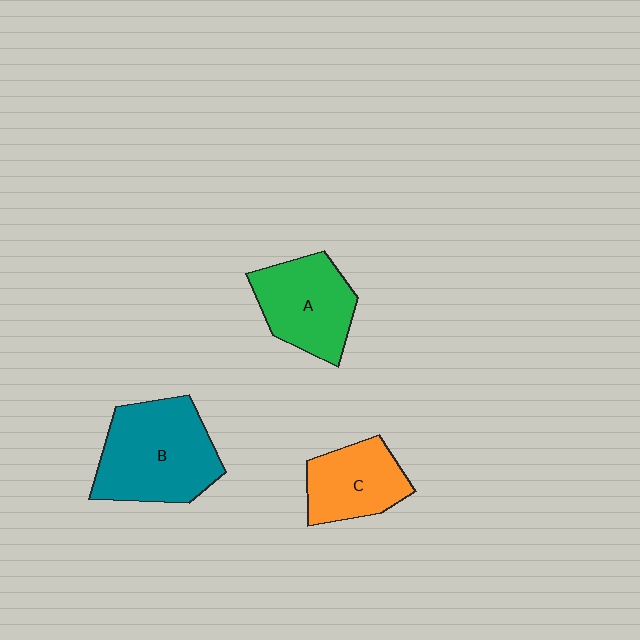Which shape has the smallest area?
Shape C (orange).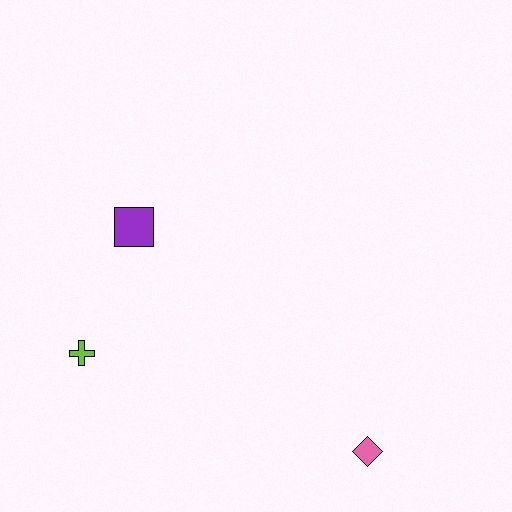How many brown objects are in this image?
There are no brown objects.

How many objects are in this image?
There are 3 objects.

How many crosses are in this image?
There is 1 cross.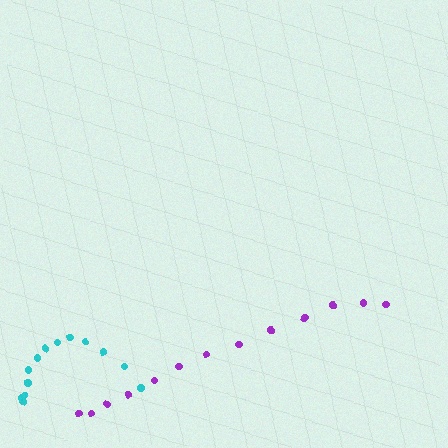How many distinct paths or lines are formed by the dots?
There are 2 distinct paths.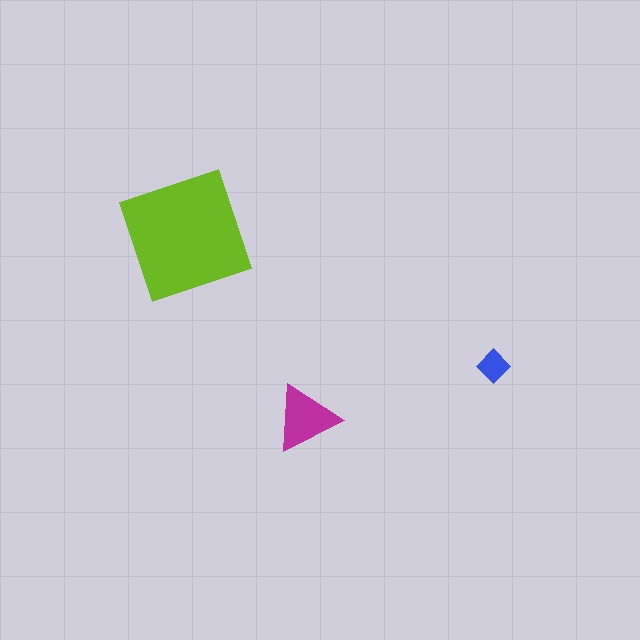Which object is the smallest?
The blue diamond.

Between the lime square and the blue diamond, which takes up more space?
The lime square.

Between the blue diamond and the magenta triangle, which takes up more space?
The magenta triangle.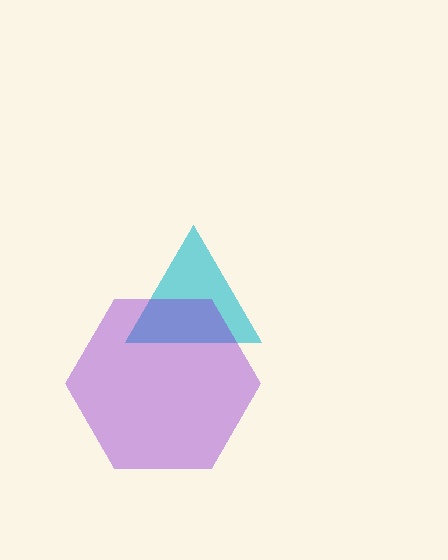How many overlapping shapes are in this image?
There are 2 overlapping shapes in the image.